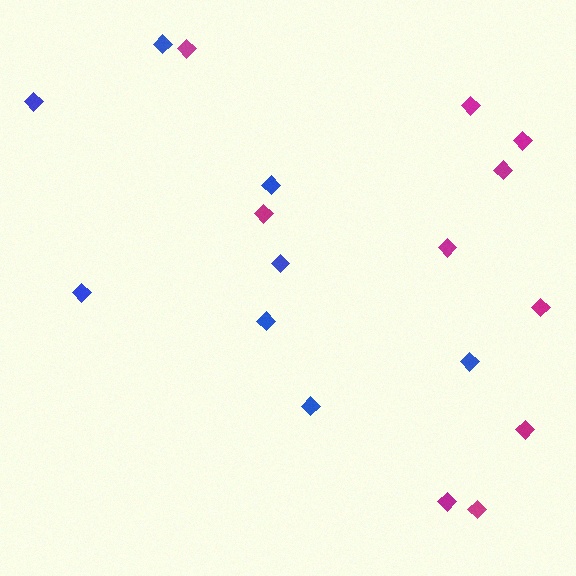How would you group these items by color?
There are 2 groups: one group of blue diamonds (8) and one group of magenta diamonds (10).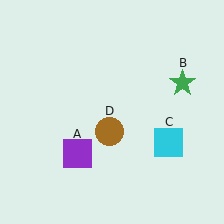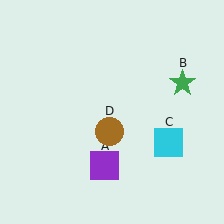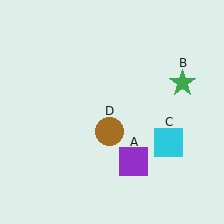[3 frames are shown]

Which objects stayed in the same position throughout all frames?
Green star (object B) and cyan square (object C) and brown circle (object D) remained stationary.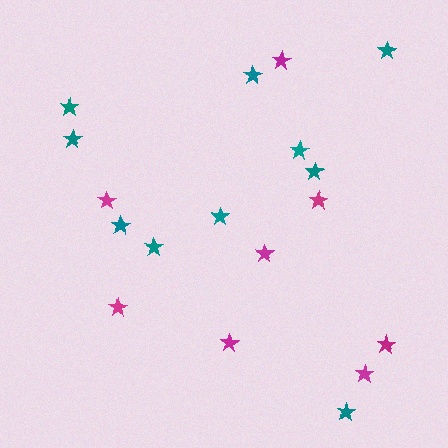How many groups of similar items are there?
There are 2 groups: one group of teal stars (10) and one group of magenta stars (8).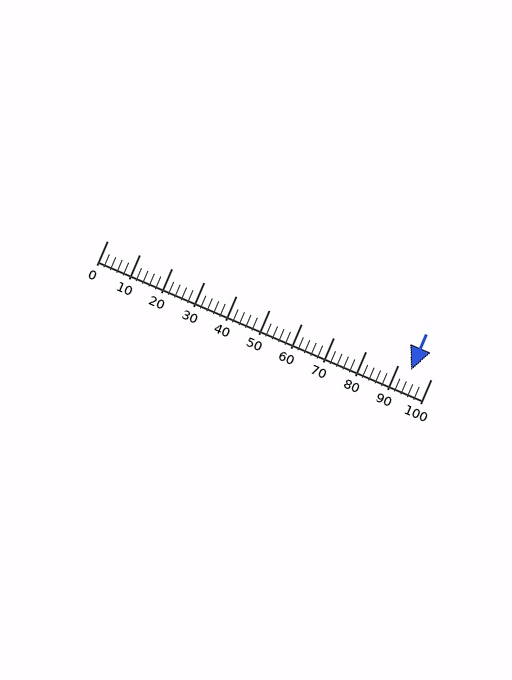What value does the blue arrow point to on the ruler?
The blue arrow points to approximately 94.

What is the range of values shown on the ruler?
The ruler shows values from 0 to 100.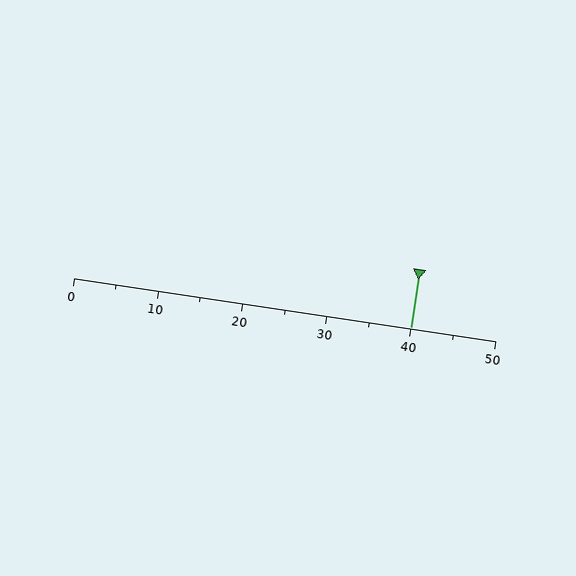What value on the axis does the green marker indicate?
The marker indicates approximately 40.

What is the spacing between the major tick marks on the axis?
The major ticks are spaced 10 apart.